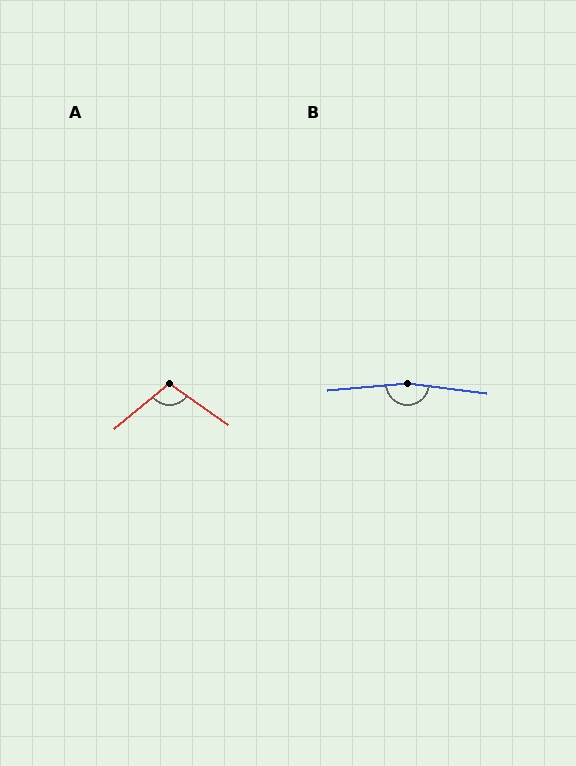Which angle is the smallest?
A, at approximately 105 degrees.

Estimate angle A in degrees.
Approximately 105 degrees.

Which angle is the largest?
B, at approximately 167 degrees.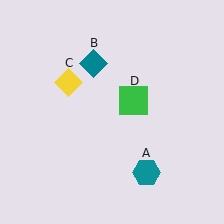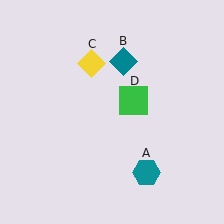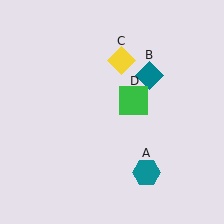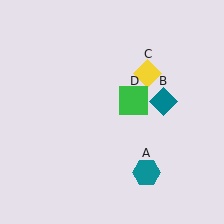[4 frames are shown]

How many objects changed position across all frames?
2 objects changed position: teal diamond (object B), yellow diamond (object C).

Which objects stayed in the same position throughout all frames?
Teal hexagon (object A) and green square (object D) remained stationary.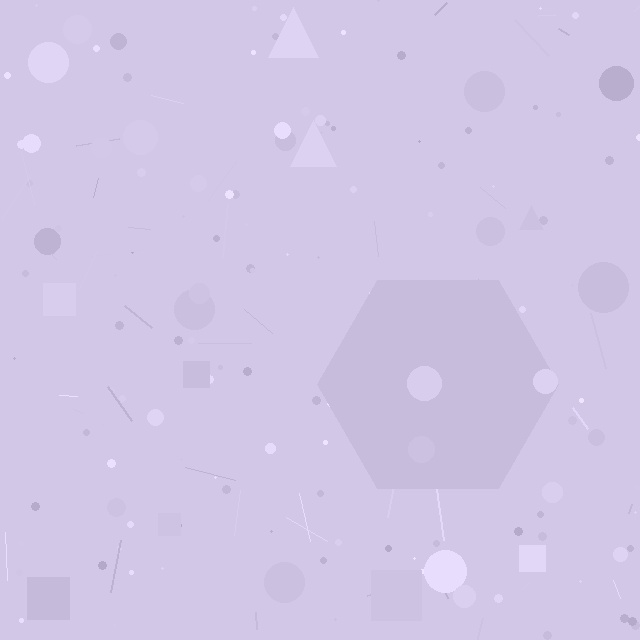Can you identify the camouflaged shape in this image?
The camouflaged shape is a hexagon.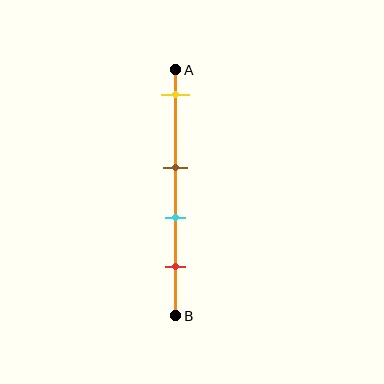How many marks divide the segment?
There are 4 marks dividing the segment.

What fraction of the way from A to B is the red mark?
The red mark is approximately 80% (0.8) of the way from A to B.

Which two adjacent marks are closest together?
The brown and cyan marks are the closest adjacent pair.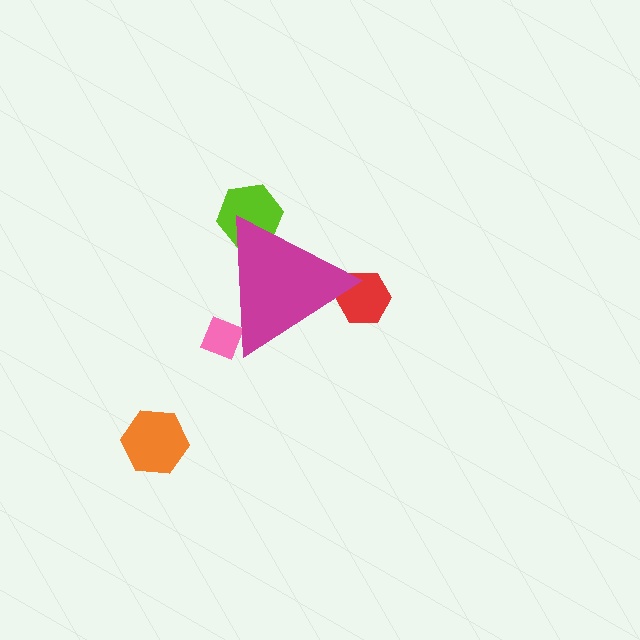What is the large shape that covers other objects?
A magenta triangle.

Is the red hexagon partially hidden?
Yes, the red hexagon is partially hidden behind the magenta triangle.